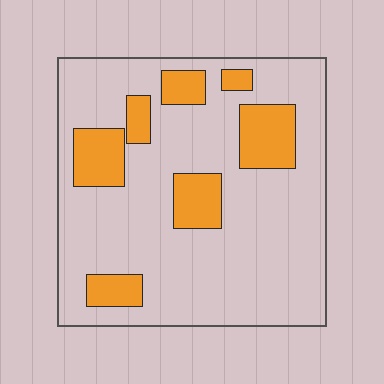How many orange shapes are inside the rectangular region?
7.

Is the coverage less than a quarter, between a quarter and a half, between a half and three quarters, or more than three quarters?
Less than a quarter.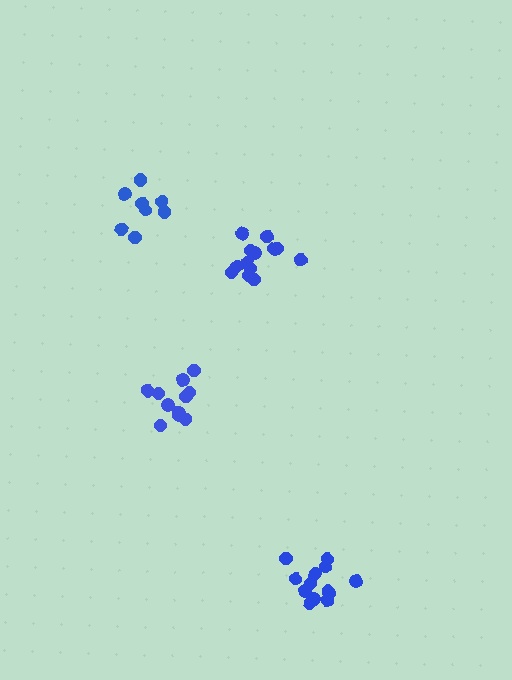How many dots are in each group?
Group 1: 11 dots, Group 2: 13 dots, Group 3: 13 dots, Group 4: 8 dots (45 total).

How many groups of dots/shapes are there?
There are 4 groups.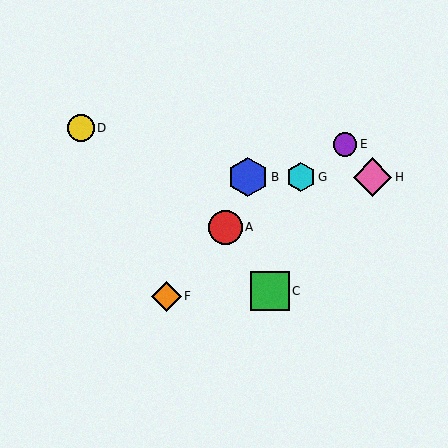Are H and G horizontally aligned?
Yes, both are at y≈177.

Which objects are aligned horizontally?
Objects B, G, H are aligned horizontally.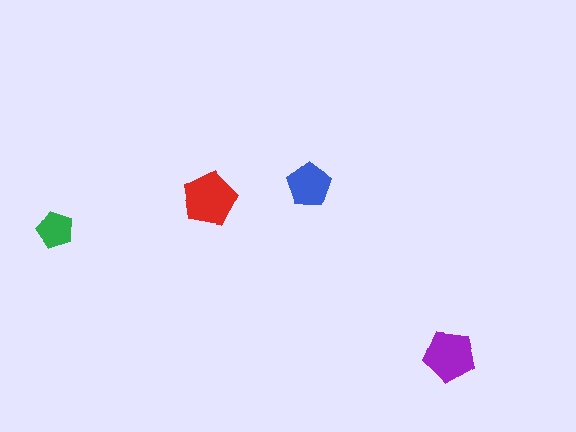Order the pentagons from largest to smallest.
the red one, the purple one, the blue one, the green one.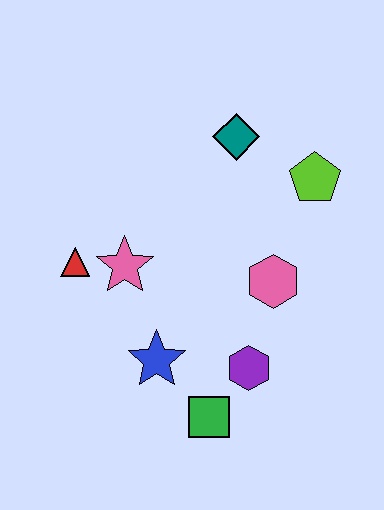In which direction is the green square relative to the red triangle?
The green square is below the red triangle.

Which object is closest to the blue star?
The green square is closest to the blue star.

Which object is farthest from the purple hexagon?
The teal diamond is farthest from the purple hexagon.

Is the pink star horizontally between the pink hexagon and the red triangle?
Yes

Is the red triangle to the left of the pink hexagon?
Yes